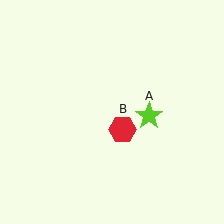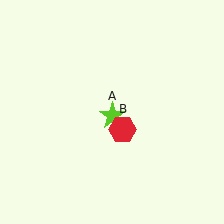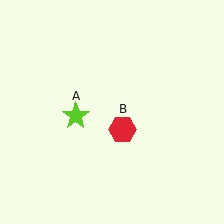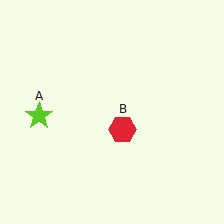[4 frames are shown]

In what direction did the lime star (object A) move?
The lime star (object A) moved left.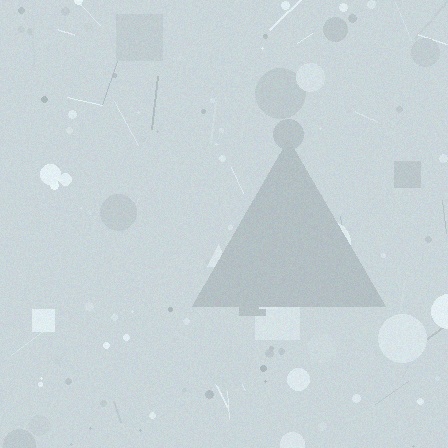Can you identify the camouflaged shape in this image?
The camouflaged shape is a triangle.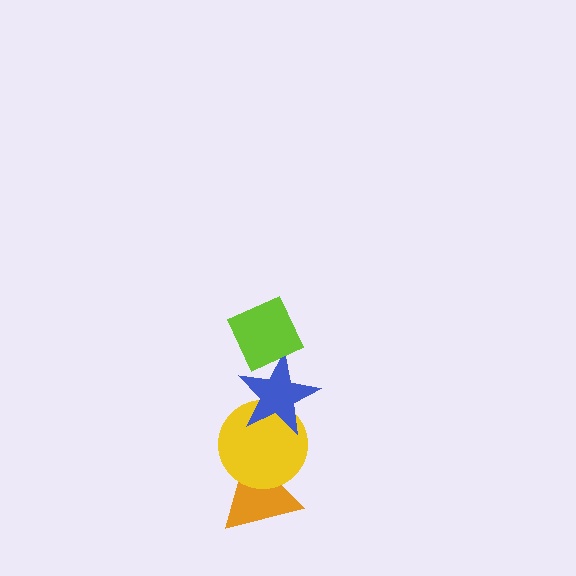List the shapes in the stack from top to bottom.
From top to bottom: the lime diamond, the blue star, the yellow circle, the orange triangle.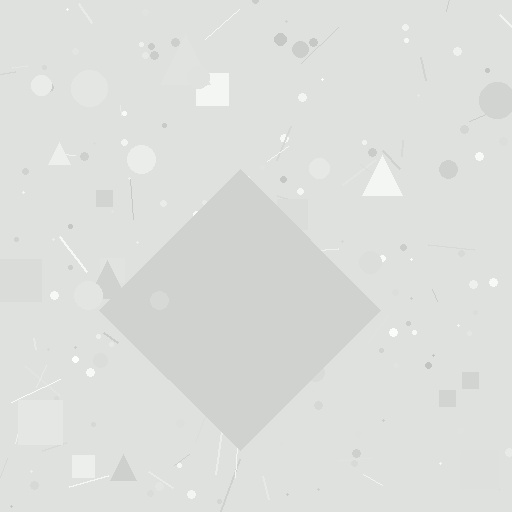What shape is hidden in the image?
A diamond is hidden in the image.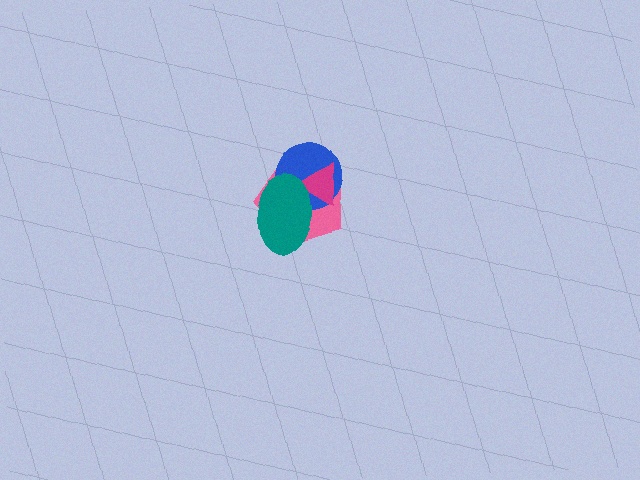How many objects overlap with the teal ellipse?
3 objects overlap with the teal ellipse.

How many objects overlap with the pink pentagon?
3 objects overlap with the pink pentagon.